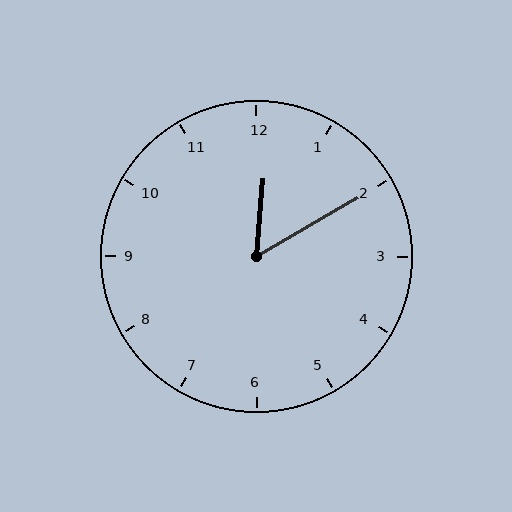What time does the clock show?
12:10.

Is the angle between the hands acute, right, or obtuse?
It is acute.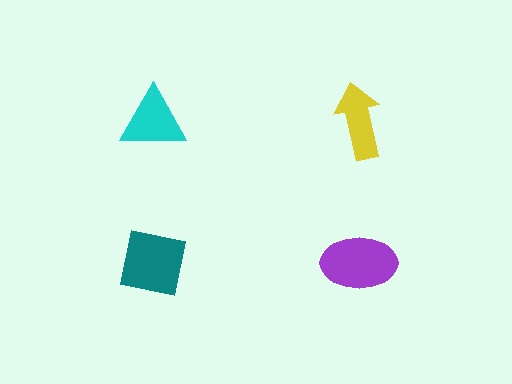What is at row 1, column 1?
A cyan triangle.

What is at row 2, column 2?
A purple ellipse.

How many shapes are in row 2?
2 shapes.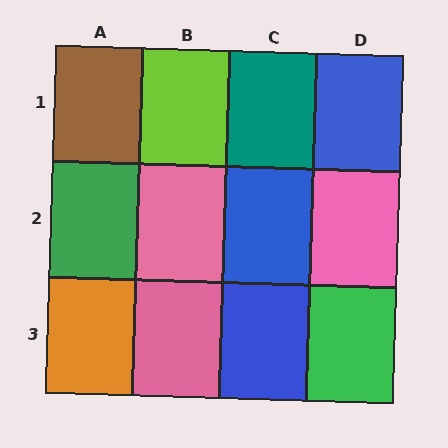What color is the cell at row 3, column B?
Pink.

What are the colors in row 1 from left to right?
Brown, lime, teal, blue.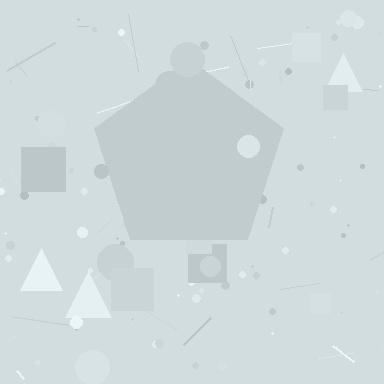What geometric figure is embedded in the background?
A pentagon is embedded in the background.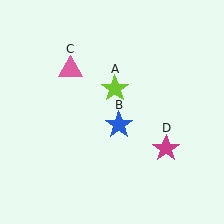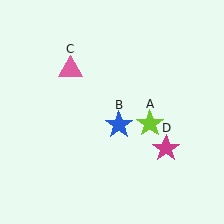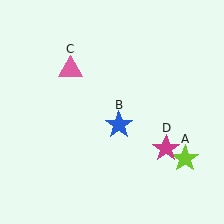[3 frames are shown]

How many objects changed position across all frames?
1 object changed position: lime star (object A).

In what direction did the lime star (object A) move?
The lime star (object A) moved down and to the right.